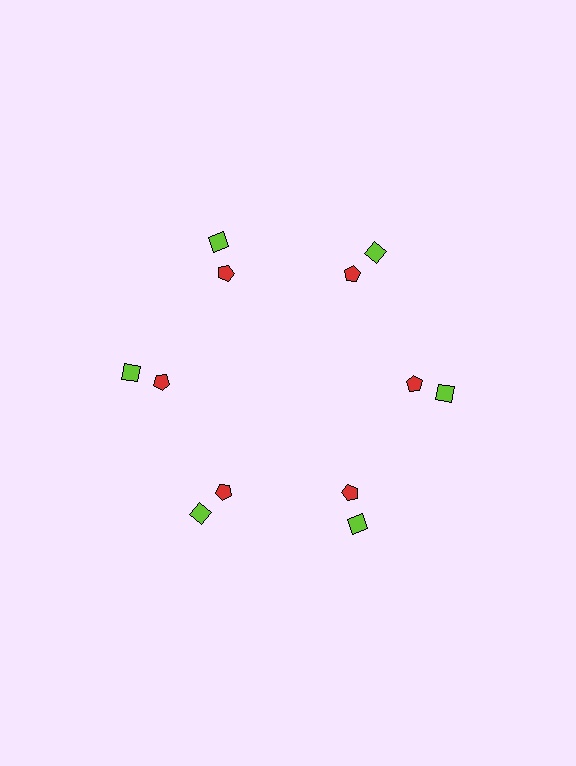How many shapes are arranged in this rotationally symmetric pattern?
There are 12 shapes, arranged in 6 groups of 2.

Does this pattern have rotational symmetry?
Yes, this pattern has 6-fold rotational symmetry. It looks the same after rotating 60 degrees around the center.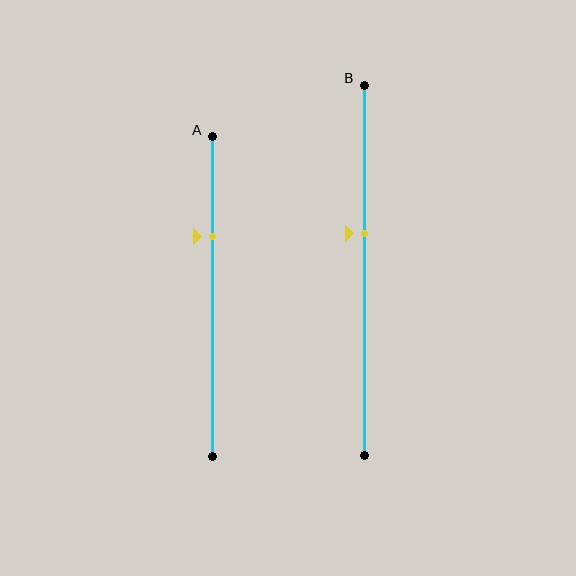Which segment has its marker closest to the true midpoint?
Segment B has its marker closest to the true midpoint.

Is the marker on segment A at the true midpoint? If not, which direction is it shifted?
No, the marker on segment A is shifted upward by about 19% of the segment length.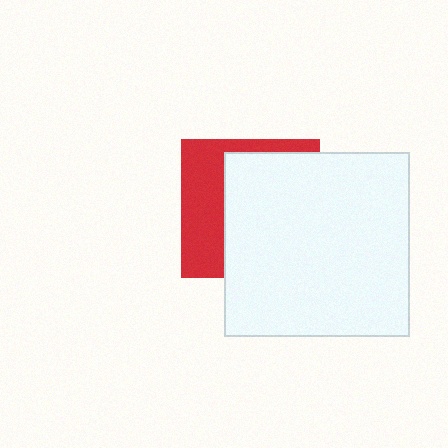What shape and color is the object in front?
The object in front is a white square.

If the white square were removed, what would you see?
You would see the complete red square.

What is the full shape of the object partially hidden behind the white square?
The partially hidden object is a red square.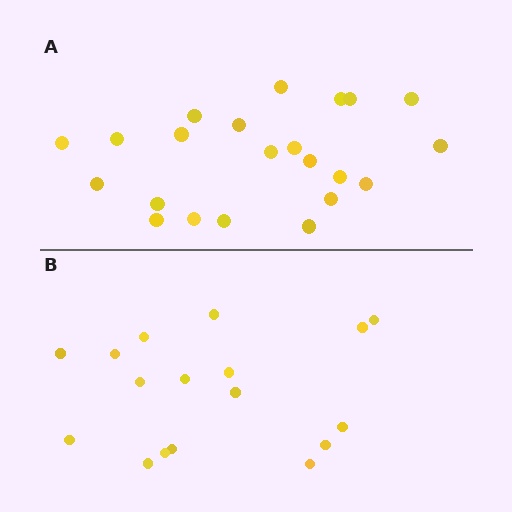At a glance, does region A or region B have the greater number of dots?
Region A (the top region) has more dots.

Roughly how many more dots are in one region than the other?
Region A has about 5 more dots than region B.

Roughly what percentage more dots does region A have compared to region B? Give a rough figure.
About 30% more.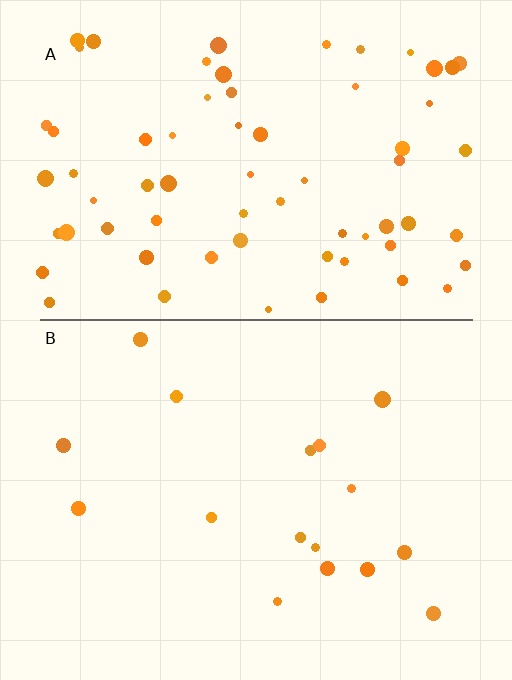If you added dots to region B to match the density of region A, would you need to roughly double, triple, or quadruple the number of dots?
Approximately quadruple.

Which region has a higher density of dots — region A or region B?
A (the top).